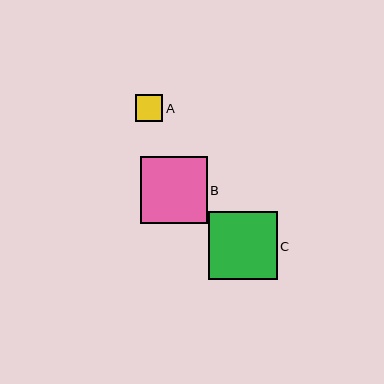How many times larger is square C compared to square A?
Square C is approximately 2.5 times the size of square A.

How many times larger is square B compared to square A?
Square B is approximately 2.4 times the size of square A.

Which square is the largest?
Square C is the largest with a size of approximately 69 pixels.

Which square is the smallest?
Square A is the smallest with a size of approximately 28 pixels.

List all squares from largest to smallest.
From largest to smallest: C, B, A.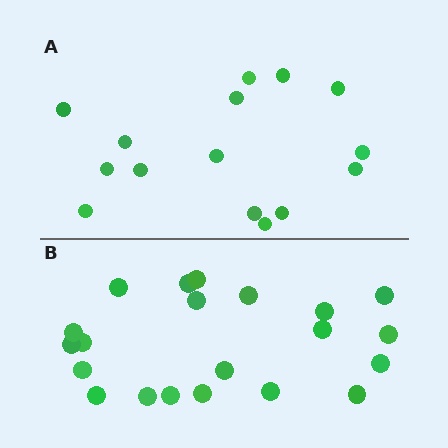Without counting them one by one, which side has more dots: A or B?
Region B (the bottom region) has more dots.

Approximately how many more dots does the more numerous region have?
Region B has about 6 more dots than region A.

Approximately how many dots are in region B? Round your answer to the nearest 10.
About 20 dots. (The exact count is 21, which rounds to 20.)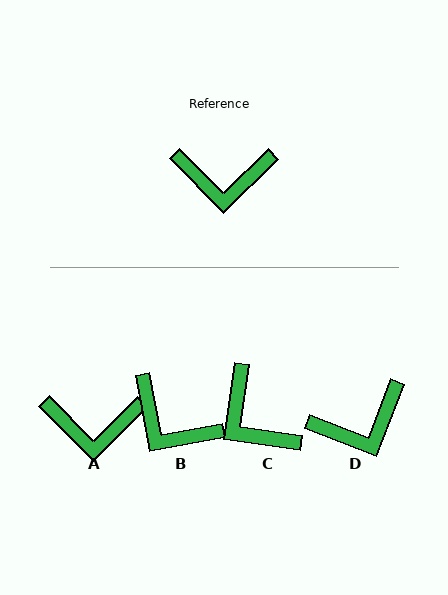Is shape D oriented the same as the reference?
No, it is off by about 24 degrees.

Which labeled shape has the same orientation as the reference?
A.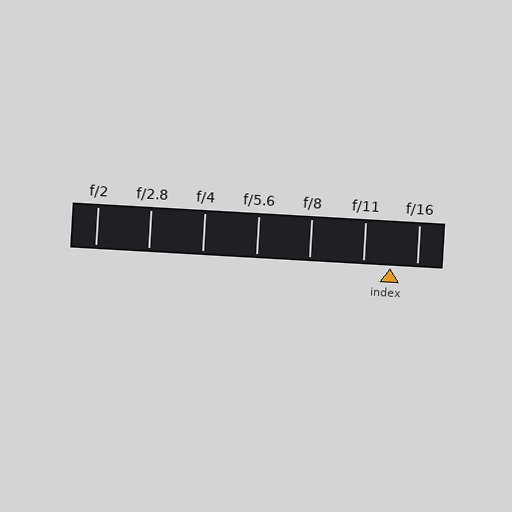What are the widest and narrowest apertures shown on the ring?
The widest aperture shown is f/2 and the narrowest is f/16.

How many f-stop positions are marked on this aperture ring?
There are 7 f-stop positions marked.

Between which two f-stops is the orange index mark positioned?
The index mark is between f/11 and f/16.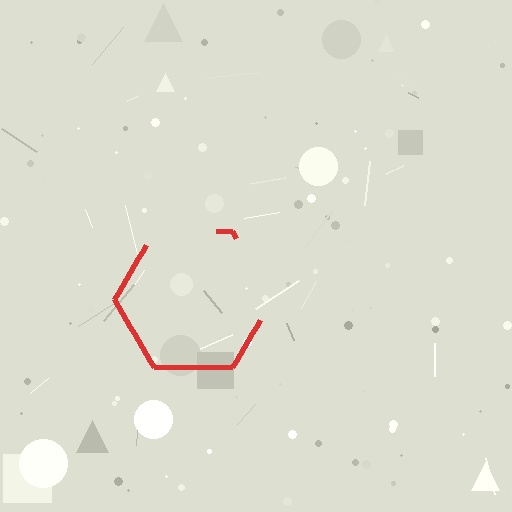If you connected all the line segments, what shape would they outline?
They would outline a hexagon.